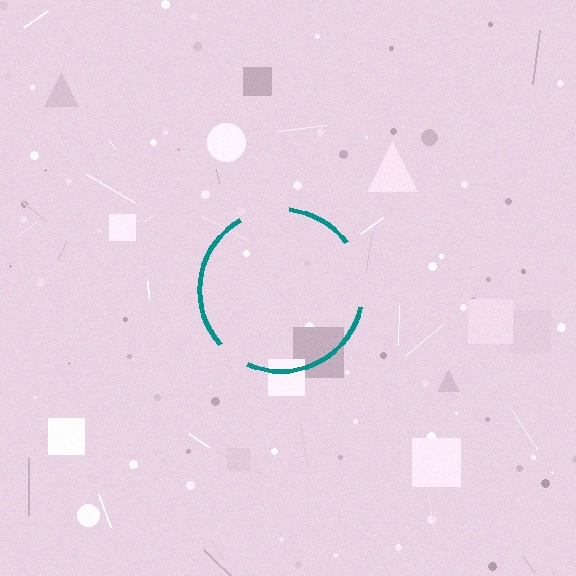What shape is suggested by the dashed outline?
The dashed outline suggests a circle.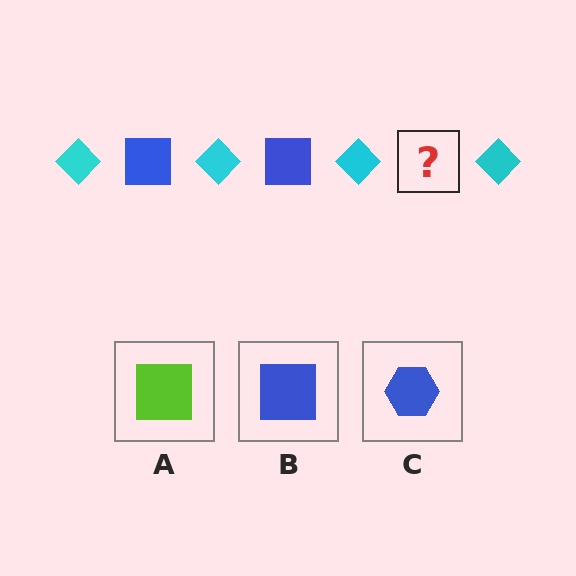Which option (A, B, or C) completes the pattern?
B.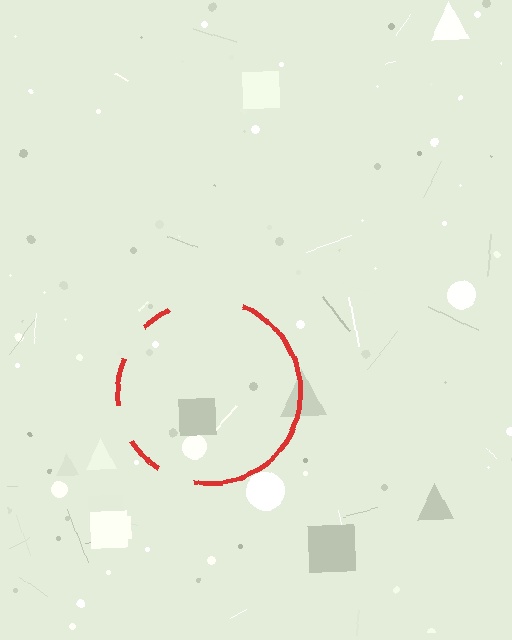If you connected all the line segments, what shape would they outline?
They would outline a circle.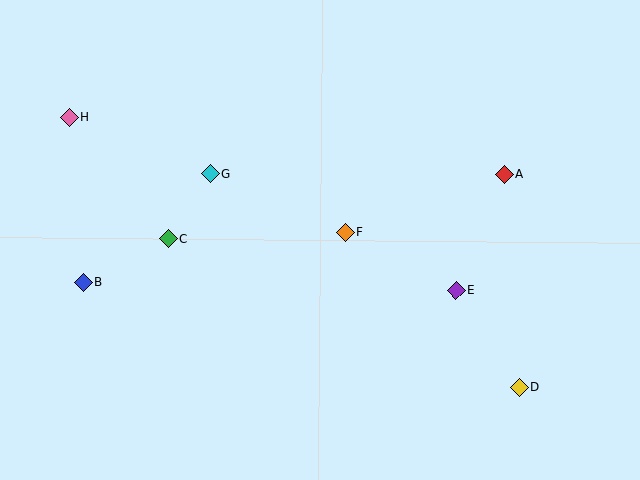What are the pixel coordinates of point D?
Point D is at (519, 387).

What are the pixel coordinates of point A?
Point A is at (504, 174).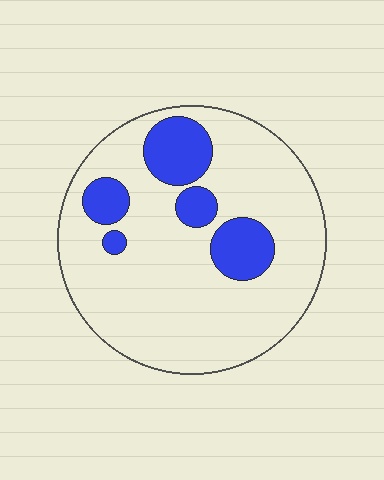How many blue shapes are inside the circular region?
5.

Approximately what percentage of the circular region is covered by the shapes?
Approximately 20%.